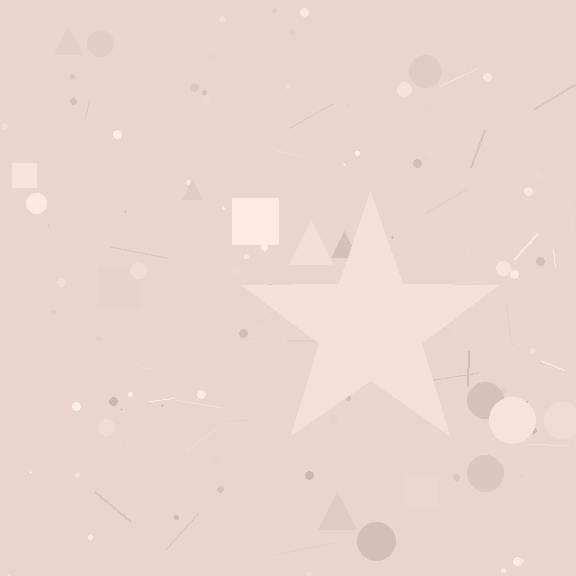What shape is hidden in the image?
A star is hidden in the image.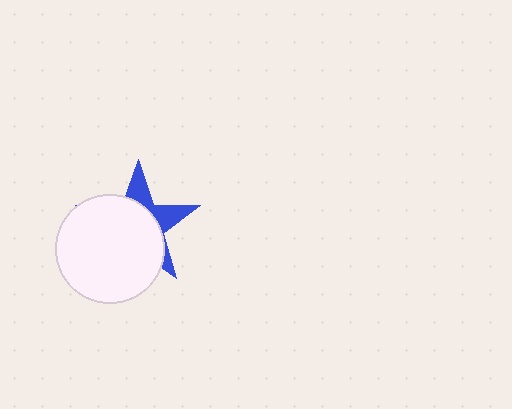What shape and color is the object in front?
The object in front is a white circle.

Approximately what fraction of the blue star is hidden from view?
Roughly 68% of the blue star is hidden behind the white circle.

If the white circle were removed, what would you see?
You would see the complete blue star.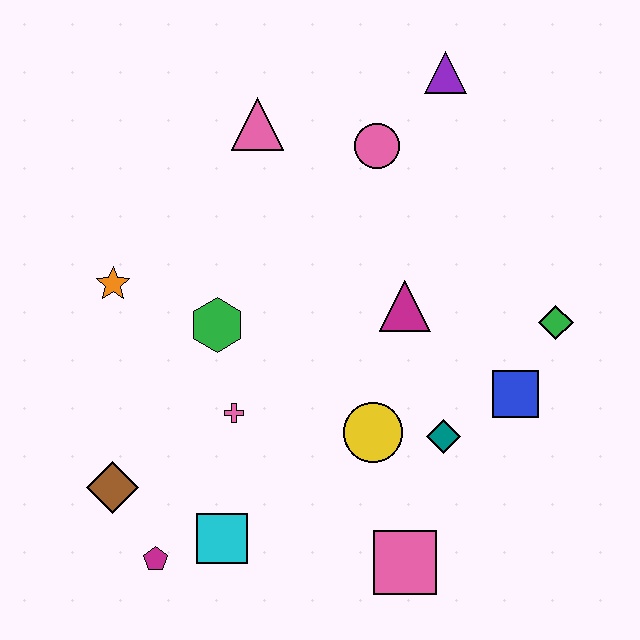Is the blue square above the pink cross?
Yes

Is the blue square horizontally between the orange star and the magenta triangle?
No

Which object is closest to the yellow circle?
The teal diamond is closest to the yellow circle.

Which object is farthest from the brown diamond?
The purple triangle is farthest from the brown diamond.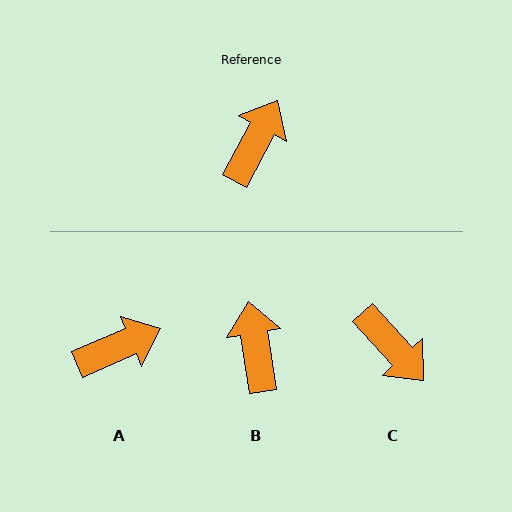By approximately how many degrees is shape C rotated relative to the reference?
Approximately 110 degrees clockwise.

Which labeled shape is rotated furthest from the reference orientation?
C, about 110 degrees away.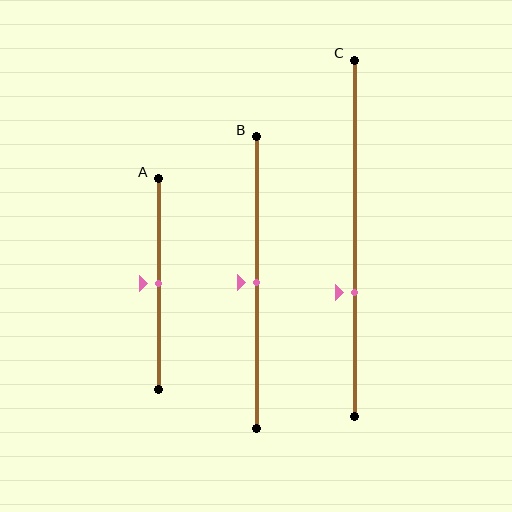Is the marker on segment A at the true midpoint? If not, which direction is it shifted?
Yes, the marker on segment A is at the true midpoint.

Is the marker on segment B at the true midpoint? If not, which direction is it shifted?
Yes, the marker on segment B is at the true midpoint.